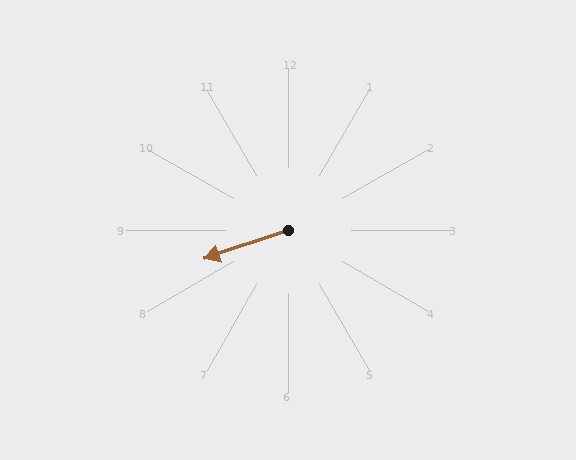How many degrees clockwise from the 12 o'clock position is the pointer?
Approximately 251 degrees.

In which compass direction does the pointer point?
West.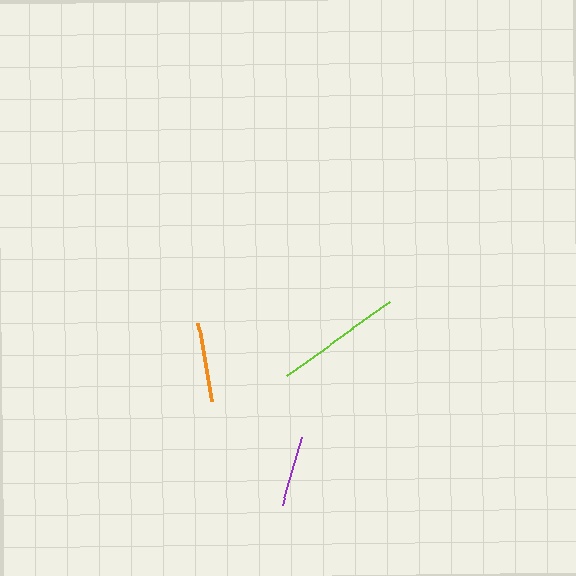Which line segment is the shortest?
The purple line is the shortest at approximately 71 pixels.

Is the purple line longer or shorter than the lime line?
The lime line is longer than the purple line.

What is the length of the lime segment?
The lime segment is approximately 126 pixels long.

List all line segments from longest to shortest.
From longest to shortest: lime, orange, purple.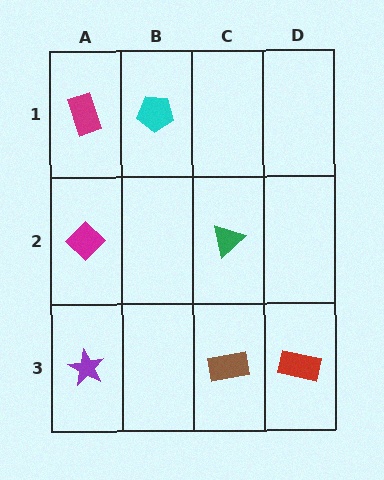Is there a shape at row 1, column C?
No, that cell is empty.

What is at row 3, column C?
A brown rectangle.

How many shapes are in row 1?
2 shapes.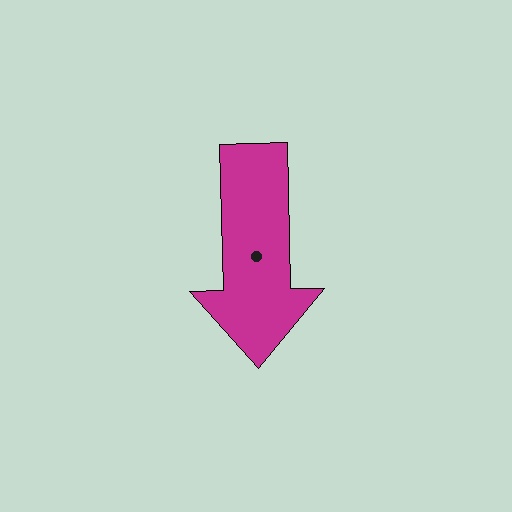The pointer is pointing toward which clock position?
Roughly 6 o'clock.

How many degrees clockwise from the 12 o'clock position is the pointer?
Approximately 179 degrees.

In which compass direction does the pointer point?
South.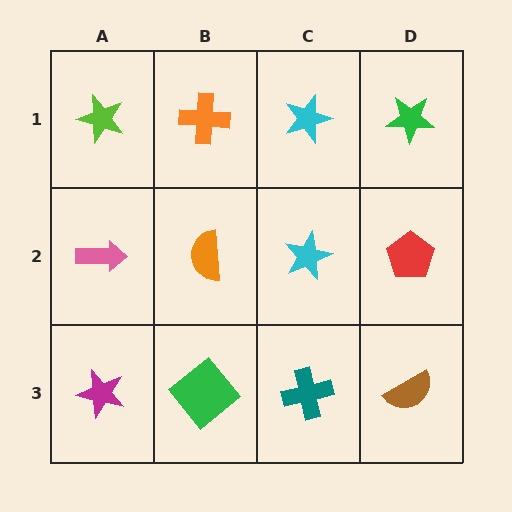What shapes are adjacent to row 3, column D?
A red pentagon (row 2, column D), a teal cross (row 3, column C).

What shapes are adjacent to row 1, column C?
A cyan star (row 2, column C), an orange cross (row 1, column B), a green star (row 1, column D).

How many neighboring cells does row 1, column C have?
3.